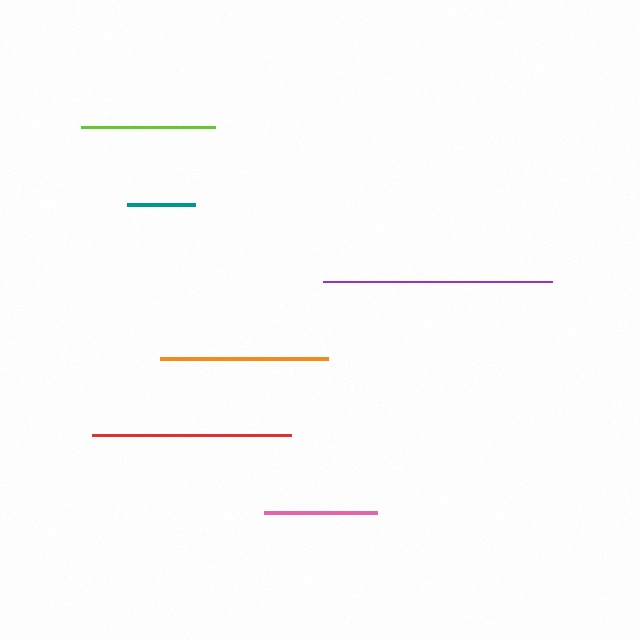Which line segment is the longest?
The purple line is the longest at approximately 229 pixels.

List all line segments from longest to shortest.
From longest to shortest: purple, red, orange, lime, pink, teal.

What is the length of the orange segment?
The orange segment is approximately 168 pixels long.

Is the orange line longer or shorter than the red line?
The red line is longer than the orange line.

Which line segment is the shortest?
The teal line is the shortest at approximately 67 pixels.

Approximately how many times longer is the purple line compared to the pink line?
The purple line is approximately 2.0 times the length of the pink line.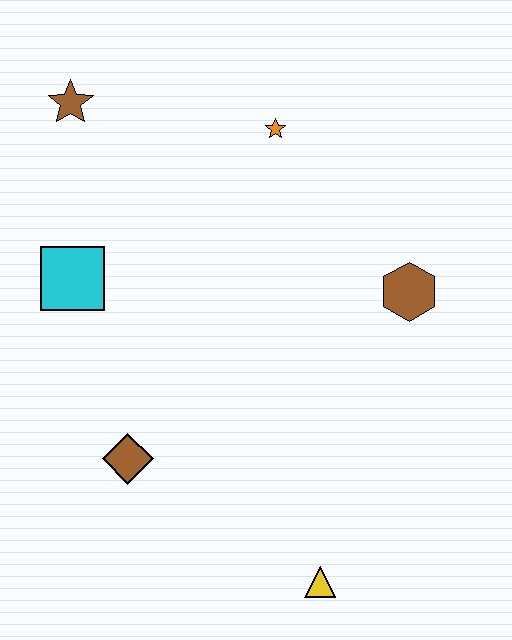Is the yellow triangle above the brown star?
No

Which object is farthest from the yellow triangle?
The brown star is farthest from the yellow triangle.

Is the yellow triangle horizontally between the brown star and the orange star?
No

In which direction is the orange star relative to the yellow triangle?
The orange star is above the yellow triangle.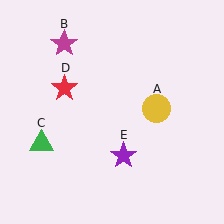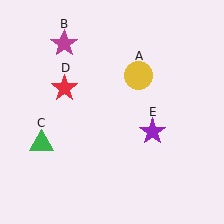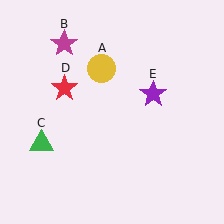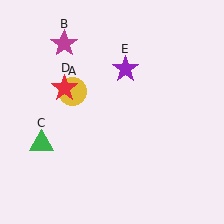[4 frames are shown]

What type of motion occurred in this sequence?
The yellow circle (object A), purple star (object E) rotated counterclockwise around the center of the scene.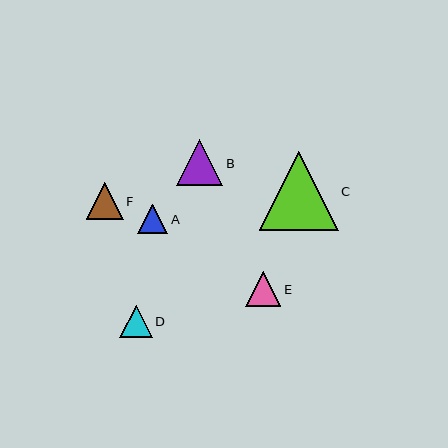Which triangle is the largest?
Triangle C is the largest with a size of approximately 79 pixels.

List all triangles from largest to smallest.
From largest to smallest: C, B, F, E, D, A.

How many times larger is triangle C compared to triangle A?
Triangle C is approximately 2.7 times the size of triangle A.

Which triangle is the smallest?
Triangle A is the smallest with a size of approximately 30 pixels.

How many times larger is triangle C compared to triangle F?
Triangle C is approximately 2.1 times the size of triangle F.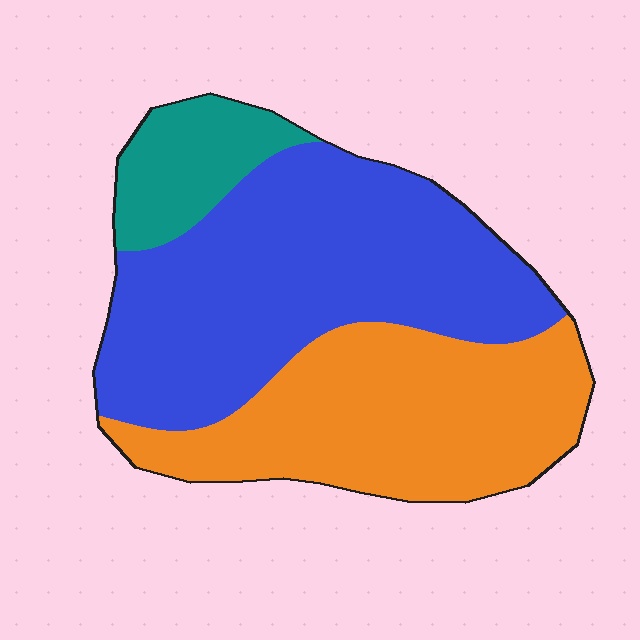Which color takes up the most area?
Blue, at roughly 50%.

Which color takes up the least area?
Teal, at roughly 10%.